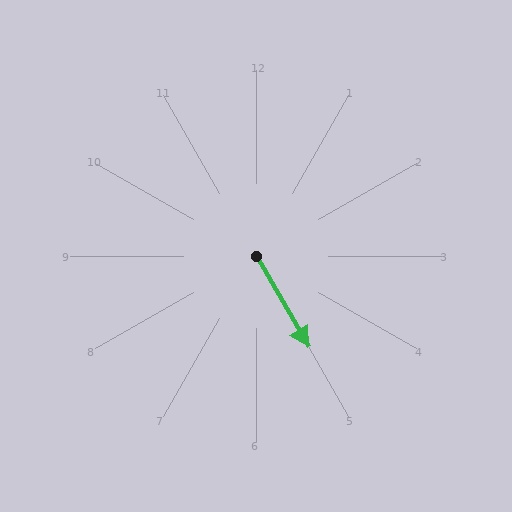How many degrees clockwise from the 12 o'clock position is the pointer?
Approximately 150 degrees.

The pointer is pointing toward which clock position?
Roughly 5 o'clock.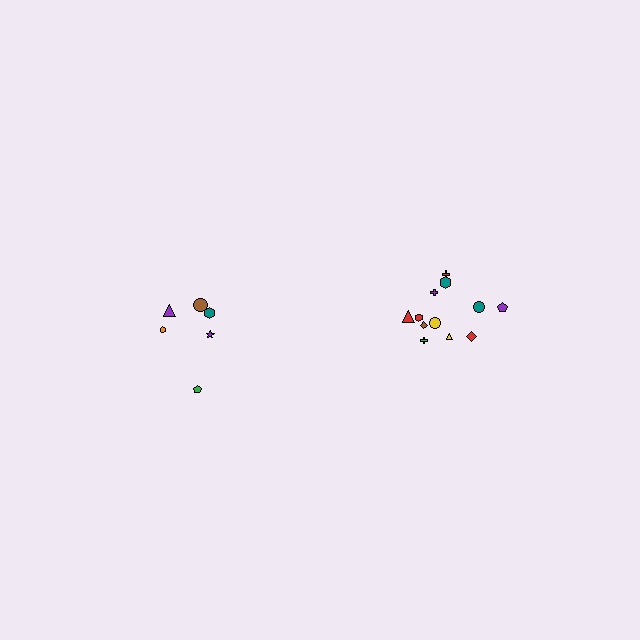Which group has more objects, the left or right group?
The right group.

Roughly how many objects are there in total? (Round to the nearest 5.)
Roughly 20 objects in total.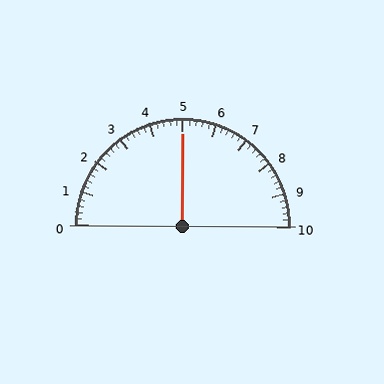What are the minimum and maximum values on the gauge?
The gauge ranges from 0 to 10.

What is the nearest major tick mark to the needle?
The nearest major tick mark is 5.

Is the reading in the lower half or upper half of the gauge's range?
The reading is in the upper half of the range (0 to 10).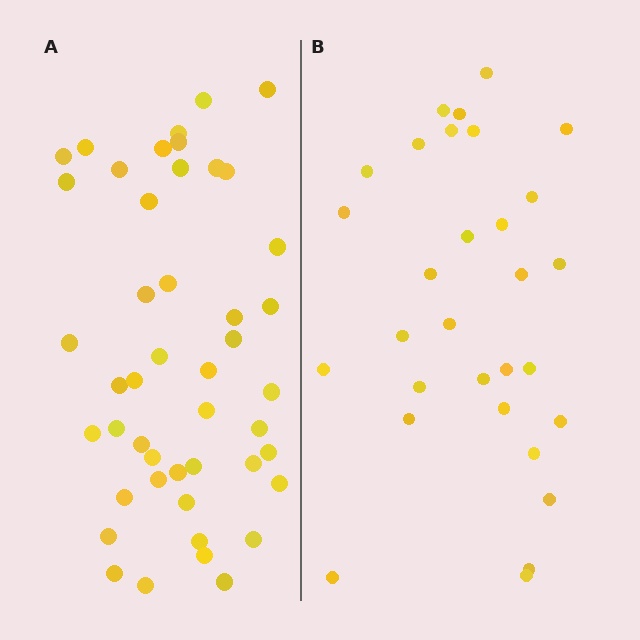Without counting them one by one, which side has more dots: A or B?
Region A (the left region) has more dots.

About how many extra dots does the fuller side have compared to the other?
Region A has approximately 15 more dots than region B.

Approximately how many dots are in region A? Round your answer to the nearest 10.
About 50 dots. (The exact count is 46, which rounds to 50.)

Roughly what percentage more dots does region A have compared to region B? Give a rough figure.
About 55% more.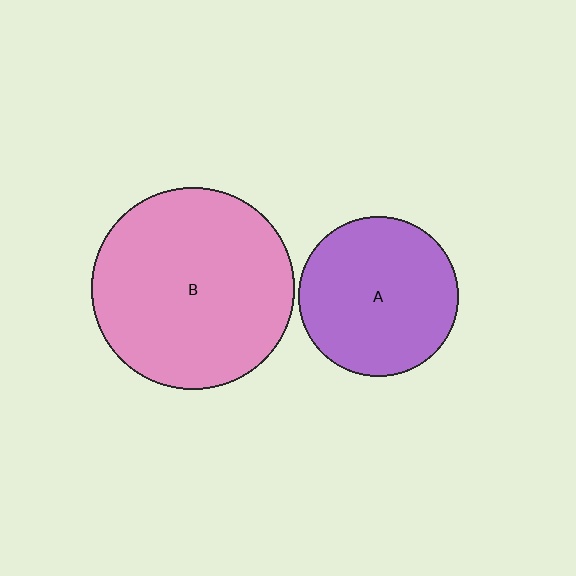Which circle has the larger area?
Circle B (pink).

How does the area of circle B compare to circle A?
Approximately 1.6 times.